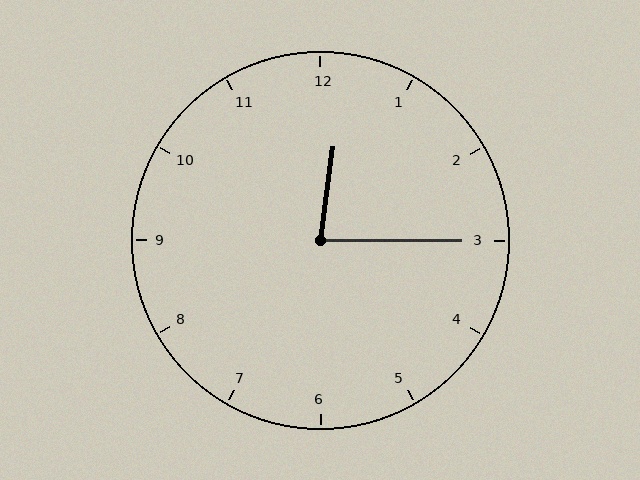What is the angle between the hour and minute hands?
Approximately 82 degrees.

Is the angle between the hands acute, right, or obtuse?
It is acute.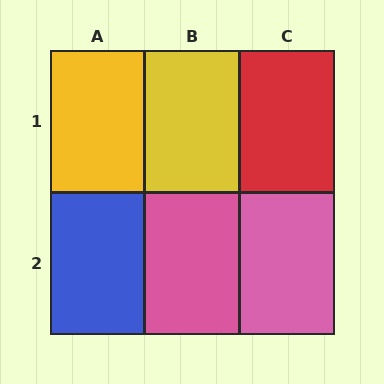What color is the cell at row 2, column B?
Pink.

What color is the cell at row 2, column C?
Pink.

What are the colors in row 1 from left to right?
Yellow, yellow, red.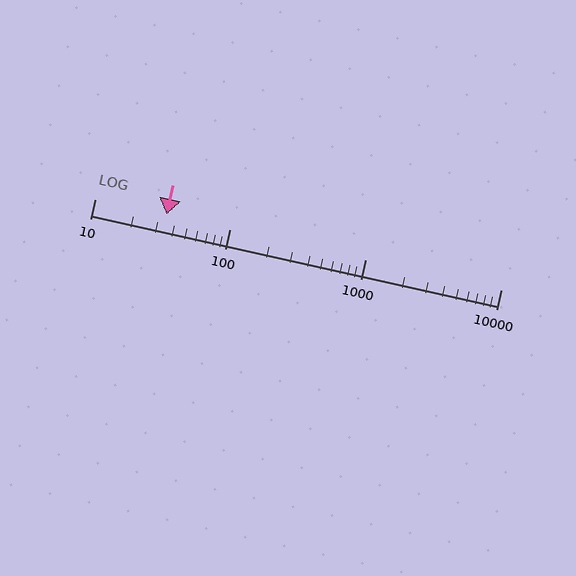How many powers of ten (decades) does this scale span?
The scale spans 3 decades, from 10 to 10000.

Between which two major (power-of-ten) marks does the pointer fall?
The pointer is between 10 and 100.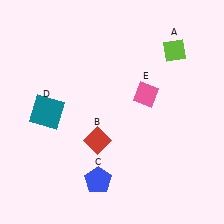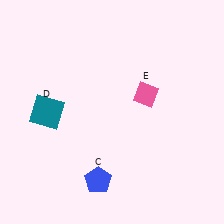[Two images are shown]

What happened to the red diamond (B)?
The red diamond (B) was removed in Image 2. It was in the bottom-left area of Image 1.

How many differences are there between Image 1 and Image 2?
There are 2 differences between the two images.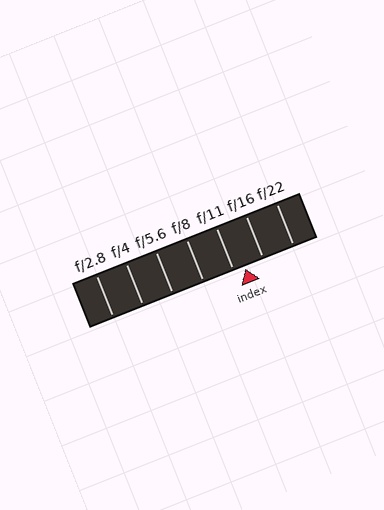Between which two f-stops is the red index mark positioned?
The index mark is between f/11 and f/16.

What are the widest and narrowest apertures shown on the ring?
The widest aperture shown is f/2.8 and the narrowest is f/22.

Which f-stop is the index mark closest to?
The index mark is closest to f/11.